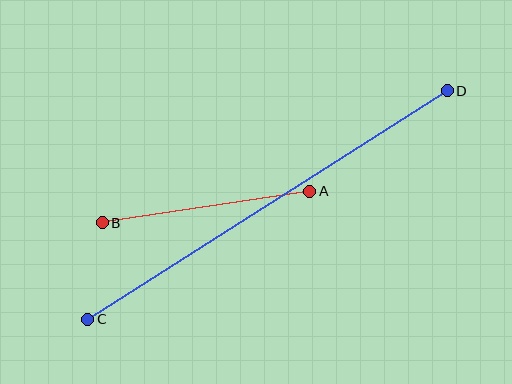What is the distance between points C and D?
The distance is approximately 426 pixels.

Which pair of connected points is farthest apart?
Points C and D are farthest apart.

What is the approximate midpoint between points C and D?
The midpoint is at approximately (268, 205) pixels.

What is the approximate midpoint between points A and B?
The midpoint is at approximately (206, 207) pixels.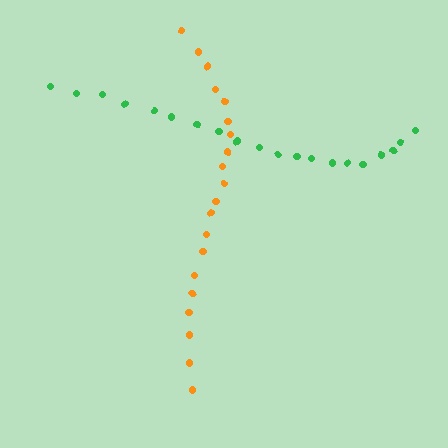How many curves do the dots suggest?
There are 2 distinct paths.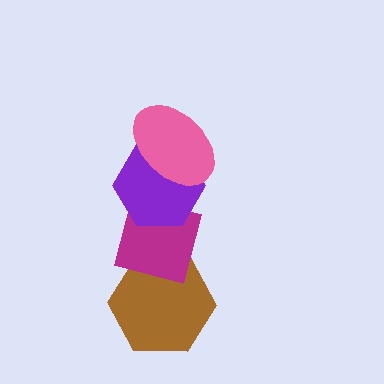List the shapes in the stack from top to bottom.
From top to bottom: the pink ellipse, the purple hexagon, the magenta square, the brown hexagon.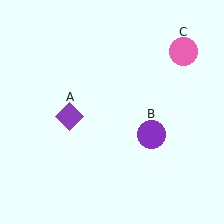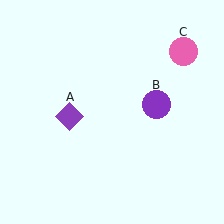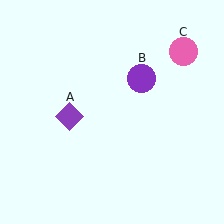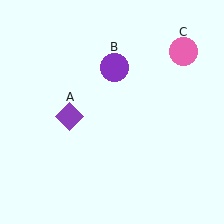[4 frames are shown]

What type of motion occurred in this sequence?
The purple circle (object B) rotated counterclockwise around the center of the scene.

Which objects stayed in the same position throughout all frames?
Purple diamond (object A) and pink circle (object C) remained stationary.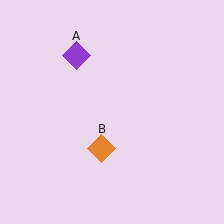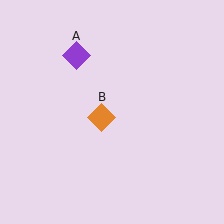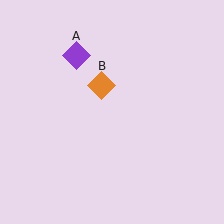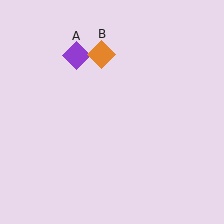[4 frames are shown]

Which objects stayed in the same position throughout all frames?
Purple diamond (object A) remained stationary.